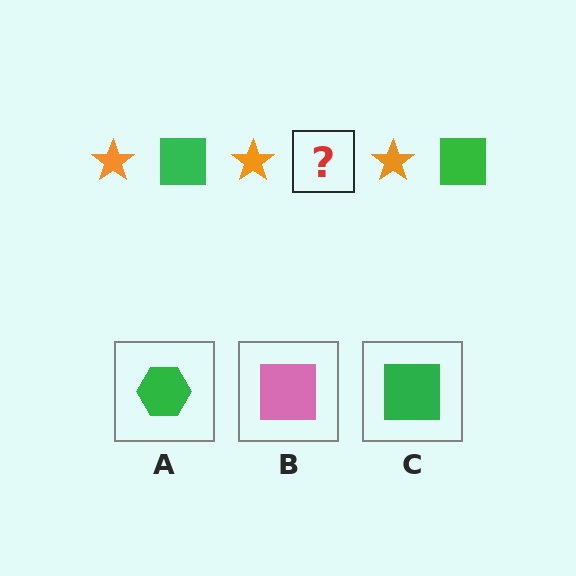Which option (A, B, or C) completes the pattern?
C.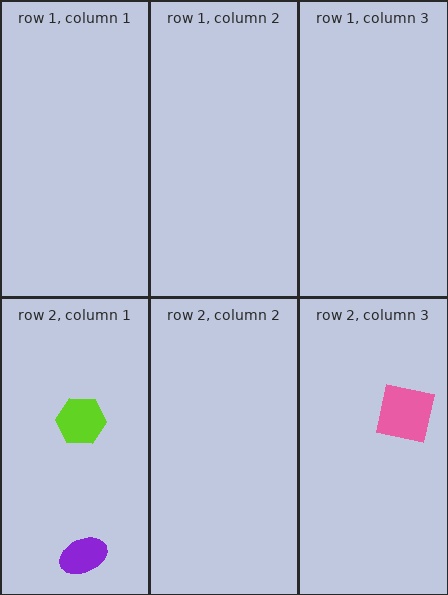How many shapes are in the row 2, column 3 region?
1.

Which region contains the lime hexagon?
The row 2, column 1 region.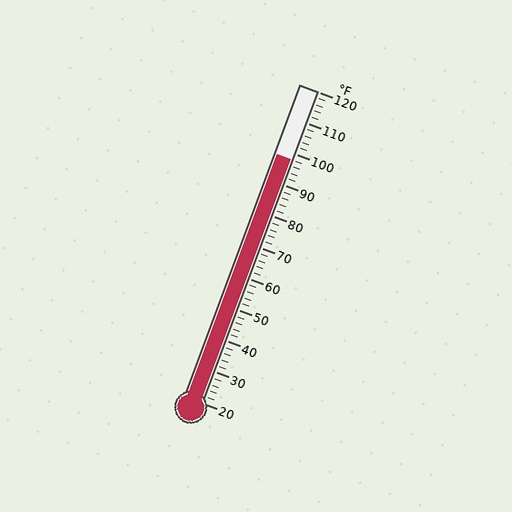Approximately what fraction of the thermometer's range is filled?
The thermometer is filled to approximately 80% of its range.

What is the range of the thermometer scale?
The thermometer scale ranges from 20°F to 120°F.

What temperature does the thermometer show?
The thermometer shows approximately 98°F.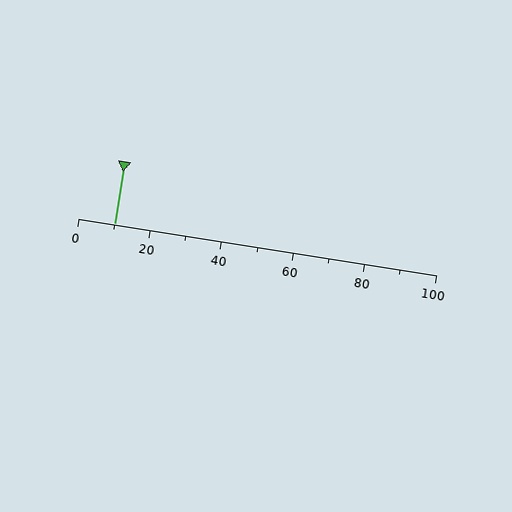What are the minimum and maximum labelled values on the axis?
The axis runs from 0 to 100.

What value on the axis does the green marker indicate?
The marker indicates approximately 10.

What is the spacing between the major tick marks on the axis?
The major ticks are spaced 20 apart.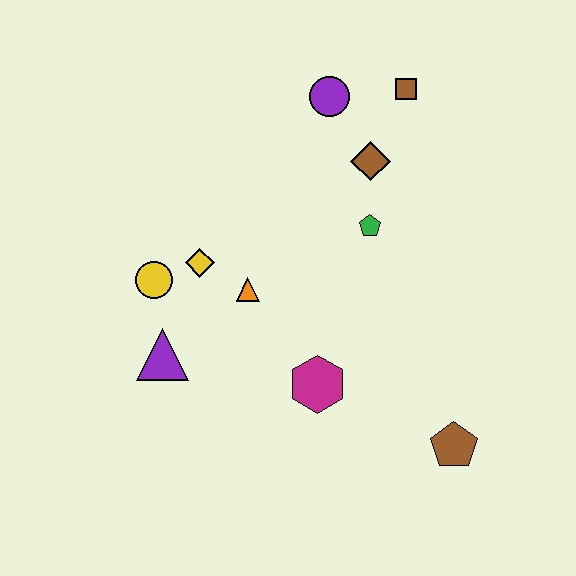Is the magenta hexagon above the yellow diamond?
No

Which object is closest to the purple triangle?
The yellow circle is closest to the purple triangle.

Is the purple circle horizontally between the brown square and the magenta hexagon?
Yes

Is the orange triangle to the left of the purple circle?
Yes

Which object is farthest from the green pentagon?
The purple triangle is farthest from the green pentagon.